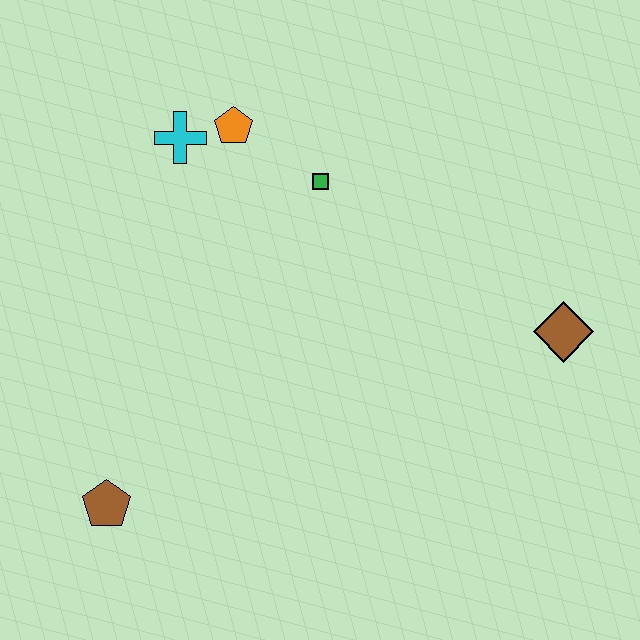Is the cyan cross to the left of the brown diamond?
Yes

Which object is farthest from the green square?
The brown pentagon is farthest from the green square.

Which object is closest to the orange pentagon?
The cyan cross is closest to the orange pentagon.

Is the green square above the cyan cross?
No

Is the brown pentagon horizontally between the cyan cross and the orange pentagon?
No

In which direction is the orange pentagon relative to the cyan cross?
The orange pentagon is to the right of the cyan cross.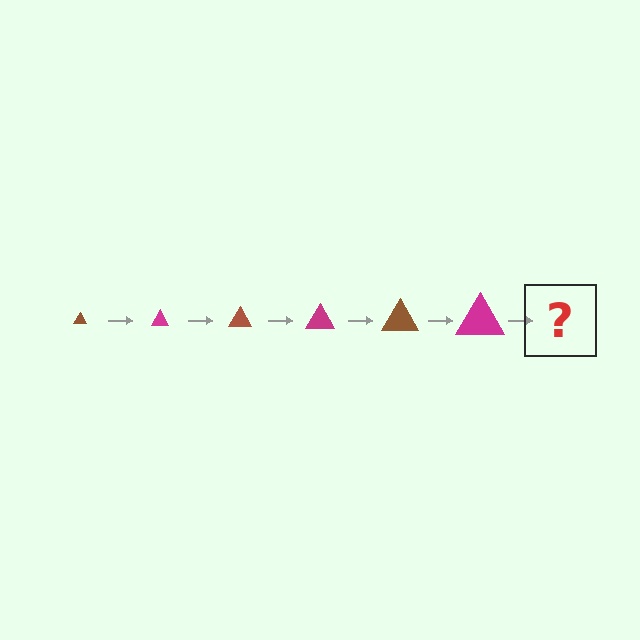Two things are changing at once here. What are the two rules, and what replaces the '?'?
The two rules are that the triangle grows larger each step and the color cycles through brown and magenta. The '?' should be a brown triangle, larger than the previous one.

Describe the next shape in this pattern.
It should be a brown triangle, larger than the previous one.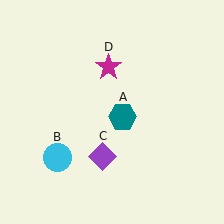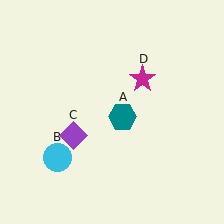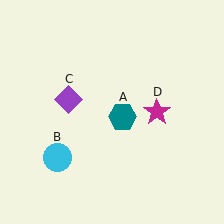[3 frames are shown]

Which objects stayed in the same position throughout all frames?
Teal hexagon (object A) and cyan circle (object B) remained stationary.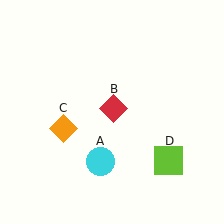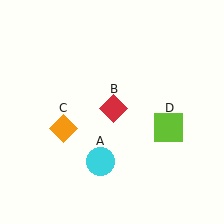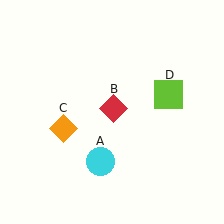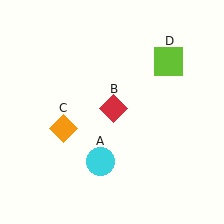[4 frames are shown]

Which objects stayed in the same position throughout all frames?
Cyan circle (object A) and red diamond (object B) and orange diamond (object C) remained stationary.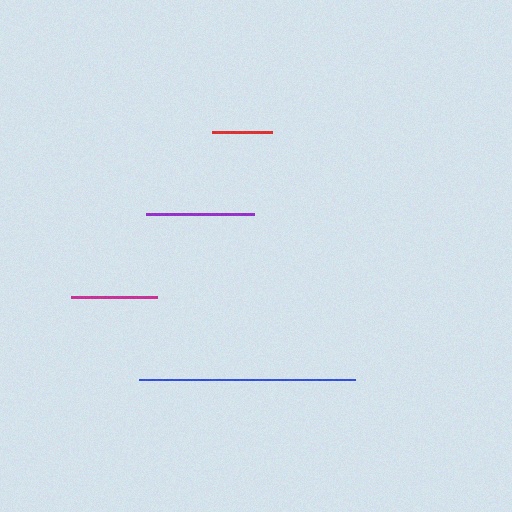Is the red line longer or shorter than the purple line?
The purple line is longer than the red line.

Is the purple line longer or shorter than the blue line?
The blue line is longer than the purple line.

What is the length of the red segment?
The red segment is approximately 61 pixels long.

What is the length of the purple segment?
The purple segment is approximately 108 pixels long.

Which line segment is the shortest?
The red line is the shortest at approximately 61 pixels.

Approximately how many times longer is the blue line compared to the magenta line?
The blue line is approximately 2.5 times the length of the magenta line.